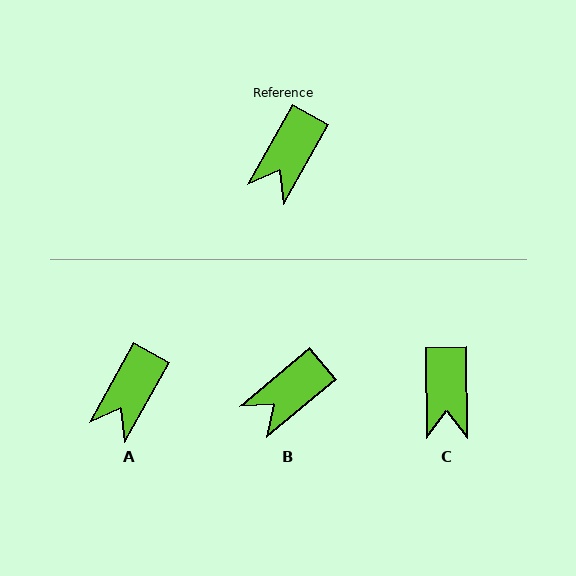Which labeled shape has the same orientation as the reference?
A.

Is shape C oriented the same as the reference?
No, it is off by about 30 degrees.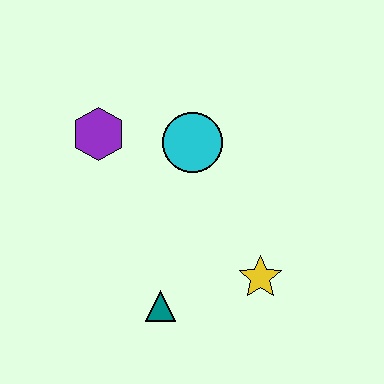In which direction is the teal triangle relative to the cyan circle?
The teal triangle is below the cyan circle.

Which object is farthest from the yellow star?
The purple hexagon is farthest from the yellow star.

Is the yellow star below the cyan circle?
Yes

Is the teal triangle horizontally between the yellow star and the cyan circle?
No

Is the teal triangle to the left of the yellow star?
Yes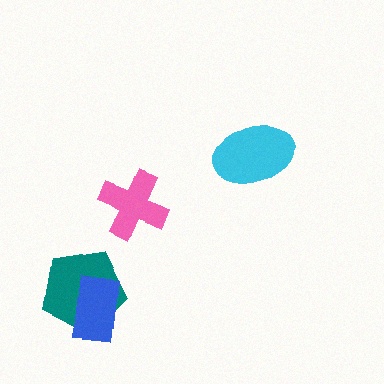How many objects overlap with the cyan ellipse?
0 objects overlap with the cyan ellipse.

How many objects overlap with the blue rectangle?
1 object overlaps with the blue rectangle.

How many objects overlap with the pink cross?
0 objects overlap with the pink cross.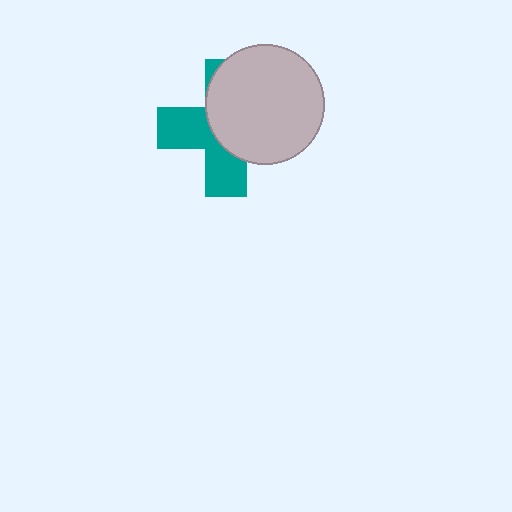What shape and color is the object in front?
The object in front is a light gray circle.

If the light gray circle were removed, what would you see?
You would see the complete teal cross.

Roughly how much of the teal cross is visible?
A small part of it is visible (roughly 45%).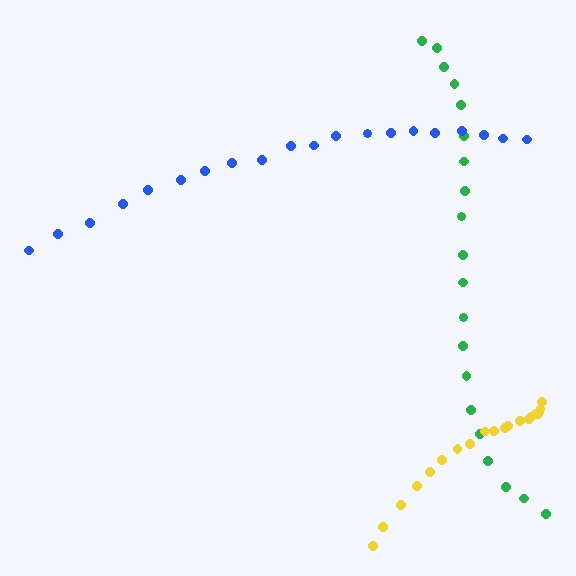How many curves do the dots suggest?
There are 3 distinct paths.